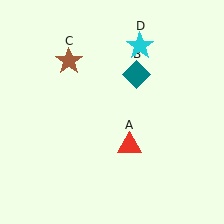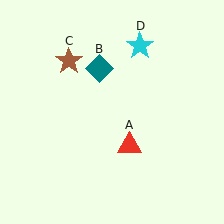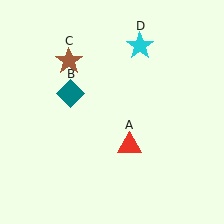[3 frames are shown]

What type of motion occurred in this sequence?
The teal diamond (object B) rotated counterclockwise around the center of the scene.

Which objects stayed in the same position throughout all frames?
Red triangle (object A) and brown star (object C) and cyan star (object D) remained stationary.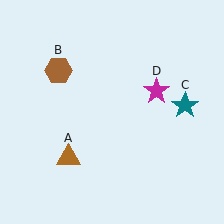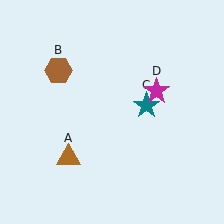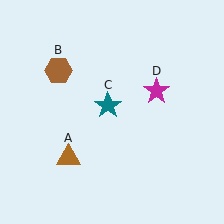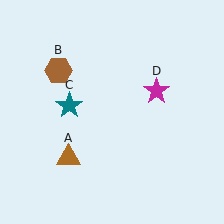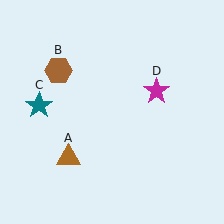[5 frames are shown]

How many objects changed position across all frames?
1 object changed position: teal star (object C).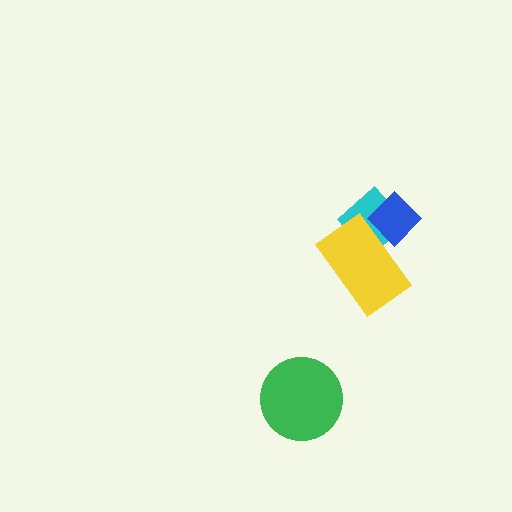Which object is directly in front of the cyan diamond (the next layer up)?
The blue diamond is directly in front of the cyan diamond.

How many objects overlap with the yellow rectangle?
2 objects overlap with the yellow rectangle.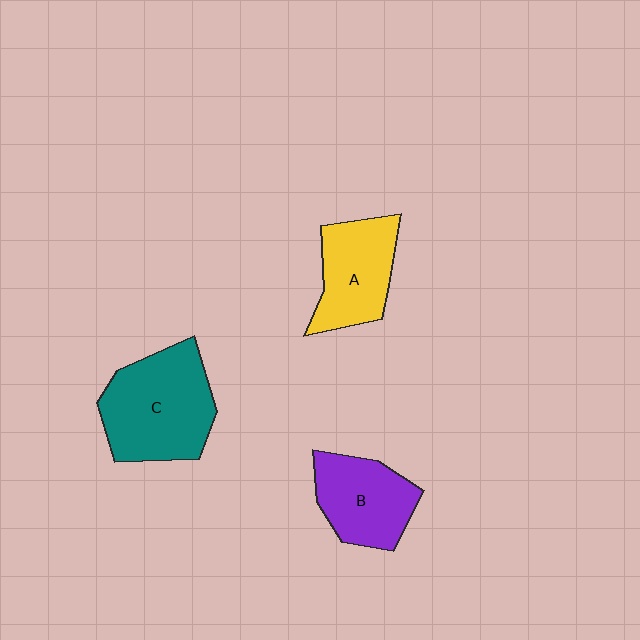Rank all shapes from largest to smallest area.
From largest to smallest: C (teal), A (yellow), B (purple).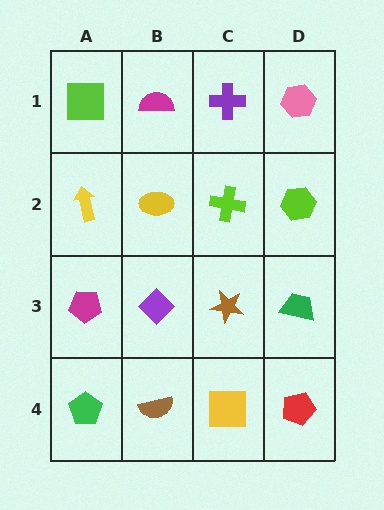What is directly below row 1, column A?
A yellow arrow.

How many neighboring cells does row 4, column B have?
3.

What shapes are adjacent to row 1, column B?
A yellow ellipse (row 2, column B), a lime square (row 1, column A), a purple cross (row 1, column C).